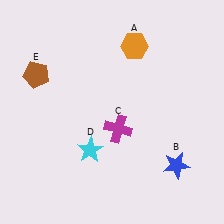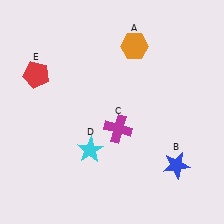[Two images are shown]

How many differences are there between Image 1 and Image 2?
There is 1 difference between the two images.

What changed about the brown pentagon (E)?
In Image 1, E is brown. In Image 2, it changed to red.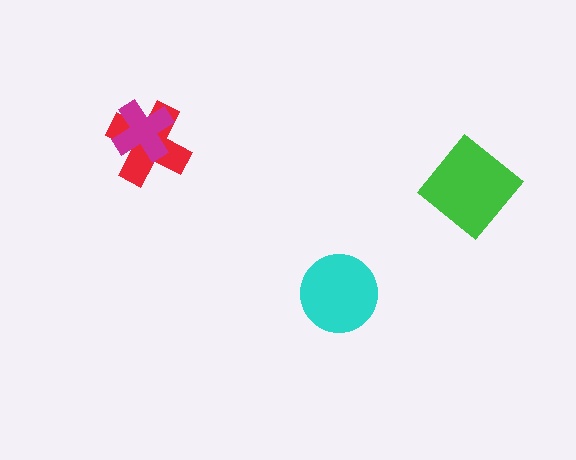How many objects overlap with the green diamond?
0 objects overlap with the green diamond.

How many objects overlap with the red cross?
1 object overlaps with the red cross.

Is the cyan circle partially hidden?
No, no other shape covers it.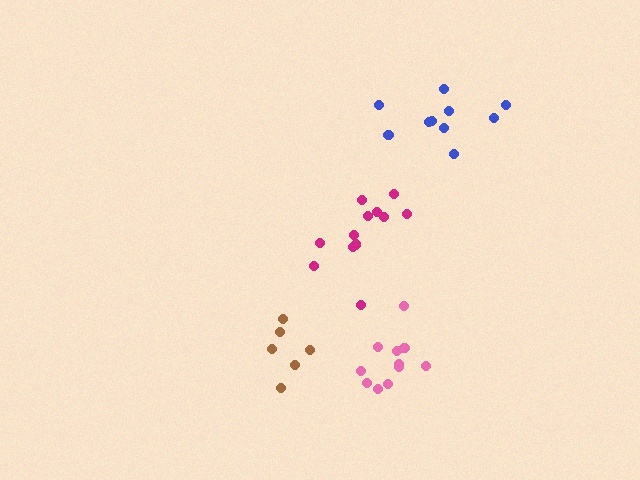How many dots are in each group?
Group 1: 12 dots, Group 2: 6 dots, Group 3: 12 dots, Group 4: 10 dots (40 total).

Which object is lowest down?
The pink cluster is bottommost.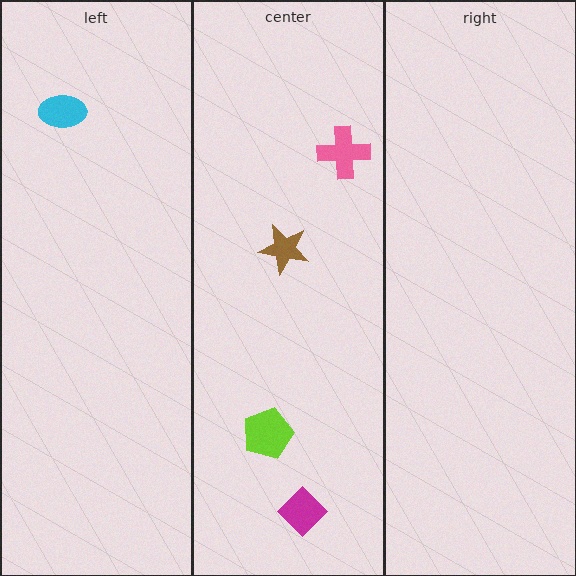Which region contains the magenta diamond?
The center region.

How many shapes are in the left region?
1.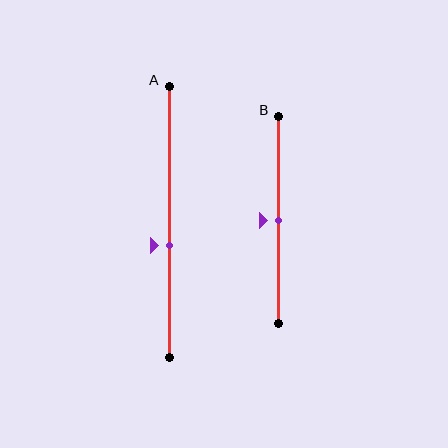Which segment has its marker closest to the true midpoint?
Segment B has its marker closest to the true midpoint.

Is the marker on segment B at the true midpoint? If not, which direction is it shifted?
Yes, the marker on segment B is at the true midpoint.